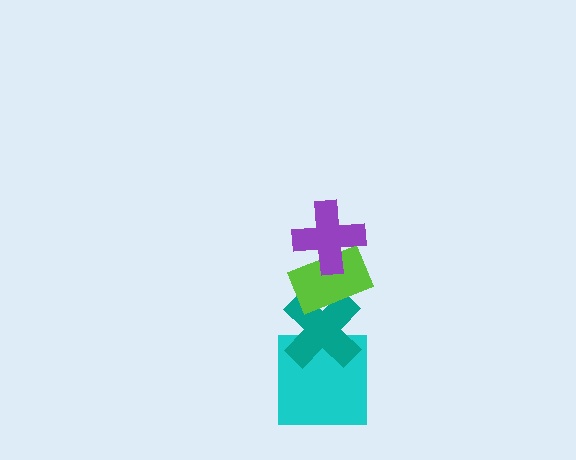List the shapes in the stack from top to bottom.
From top to bottom: the purple cross, the lime rectangle, the teal cross, the cyan square.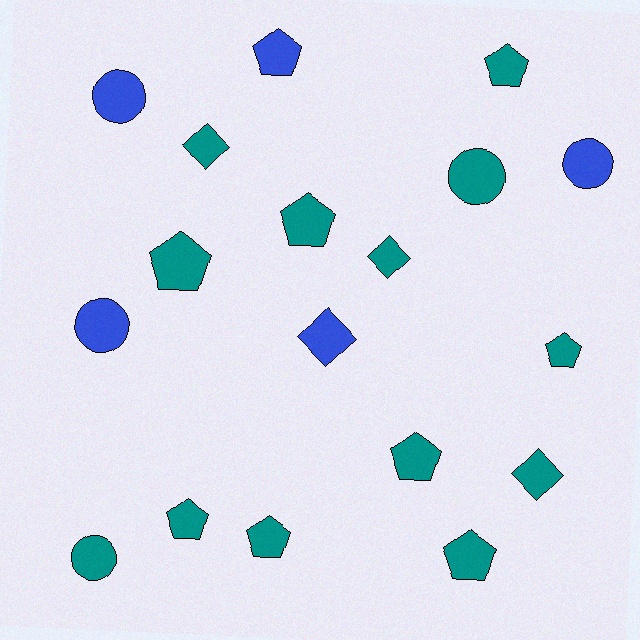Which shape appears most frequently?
Pentagon, with 9 objects.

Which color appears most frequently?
Teal, with 13 objects.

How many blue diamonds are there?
There is 1 blue diamond.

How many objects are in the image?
There are 18 objects.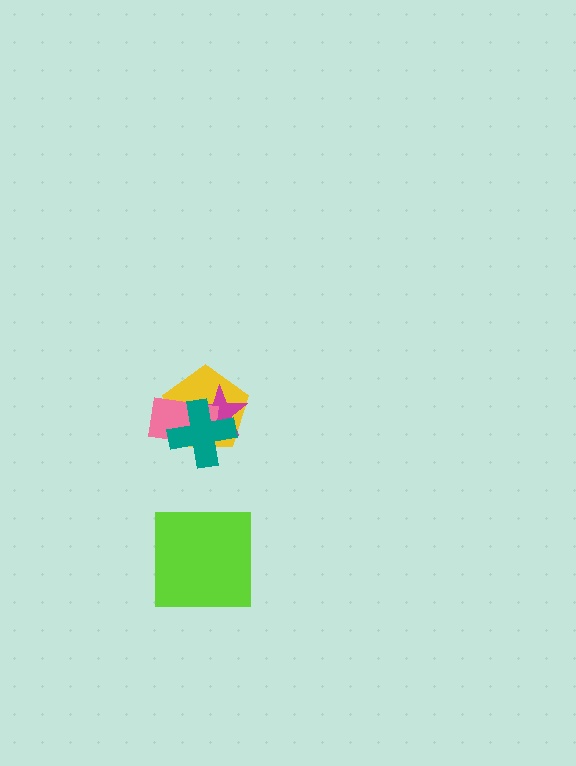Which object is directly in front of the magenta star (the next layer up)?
The pink rectangle is directly in front of the magenta star.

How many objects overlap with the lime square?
0 objects overlap with the lime square.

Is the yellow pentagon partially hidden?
Yes, it is partially covered by another shape.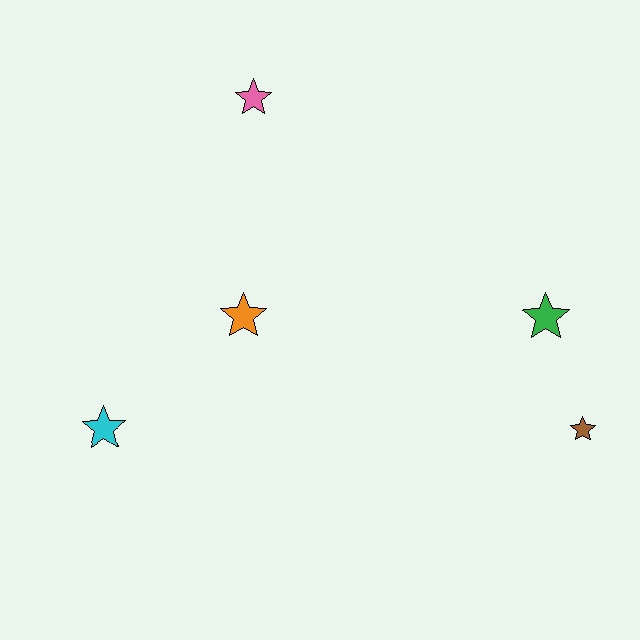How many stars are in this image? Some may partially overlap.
There are 5 stars.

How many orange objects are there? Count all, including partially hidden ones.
There is 1 orange object.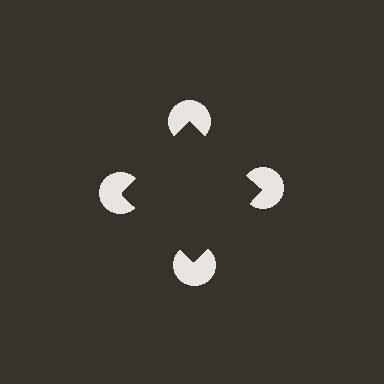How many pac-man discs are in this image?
There are 4 — one at each vertex of the illusory square.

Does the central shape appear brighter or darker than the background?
It typically appears slightly darker than the background, even though no actual brightness change is drawn.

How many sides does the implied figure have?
4 sides.